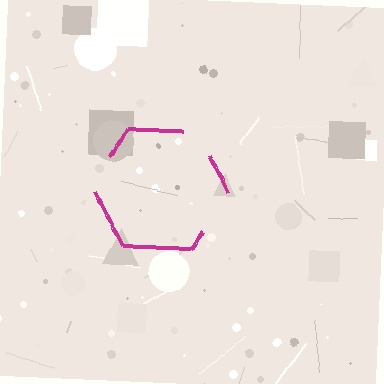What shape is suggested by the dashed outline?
The dashed outline suggests a hexagon.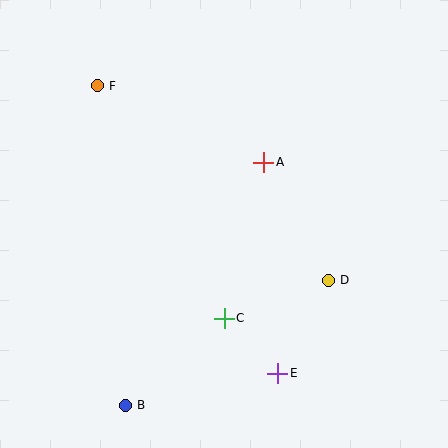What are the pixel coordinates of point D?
Point D is at (328, 280).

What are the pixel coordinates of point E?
Point E is at (278, 373).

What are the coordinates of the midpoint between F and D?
The midpoint between F and D is at (213, 183).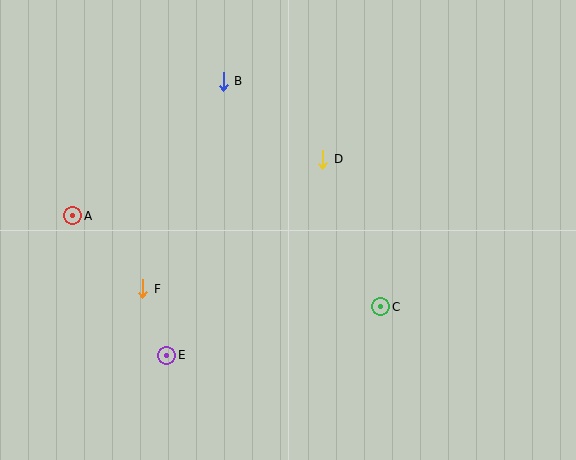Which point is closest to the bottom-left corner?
Point E is closest to the bottom-left corner.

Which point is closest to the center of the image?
Point D at (323, 159) is closest to the center.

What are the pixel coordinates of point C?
Point C is at (381, 307).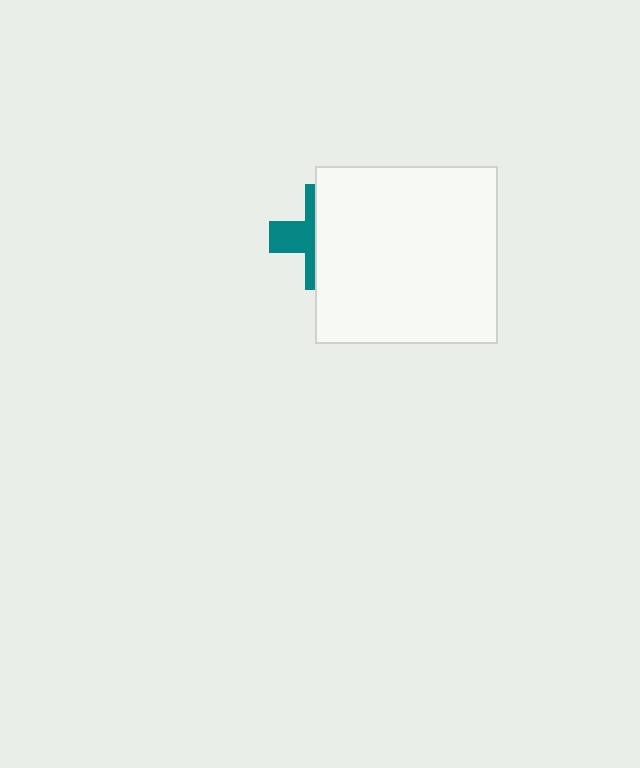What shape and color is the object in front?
The object in front is a white rectangle.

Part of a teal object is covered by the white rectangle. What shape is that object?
It is a cross.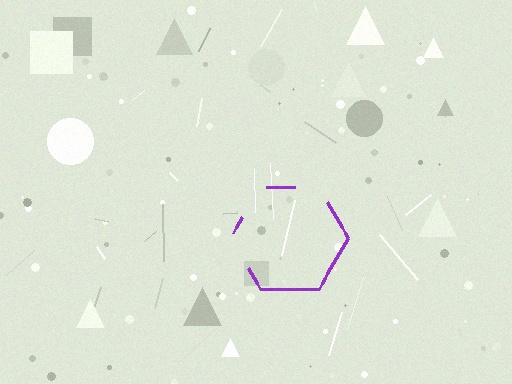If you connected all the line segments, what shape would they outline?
They would outline a hexagon.